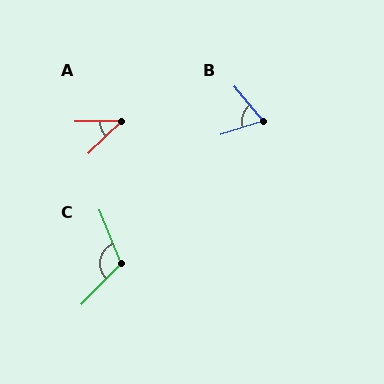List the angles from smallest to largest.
A (45°), B (68°), C (114°).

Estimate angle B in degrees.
Approximately 68 degrees.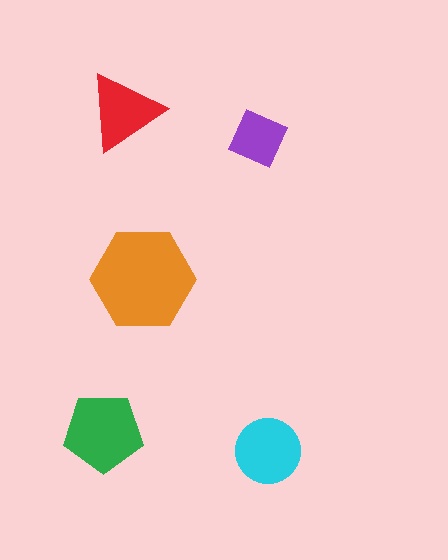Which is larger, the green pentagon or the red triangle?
The green pentagon.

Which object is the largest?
The orange hexagon.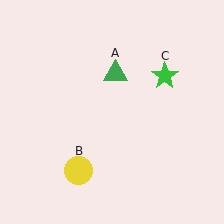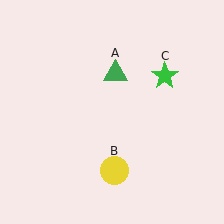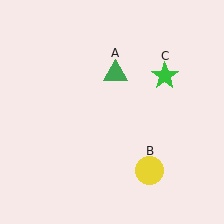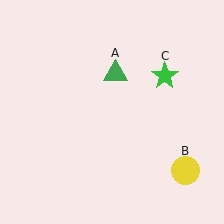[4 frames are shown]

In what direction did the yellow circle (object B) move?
The yellow circle (object B) moved right.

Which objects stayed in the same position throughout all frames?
Green triangle (object A) and green star (object C) remained stationary.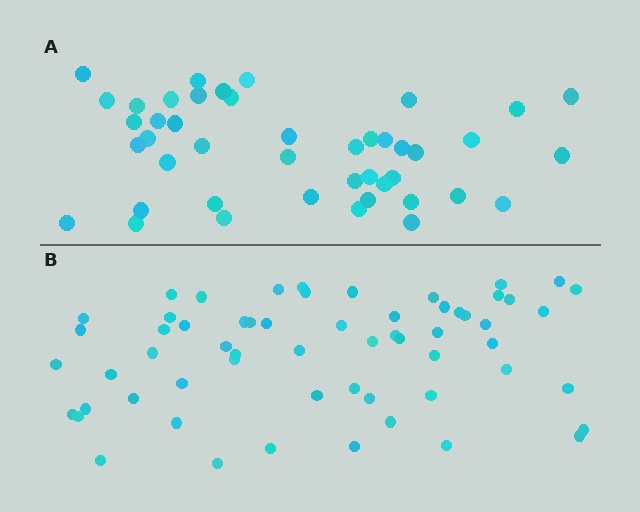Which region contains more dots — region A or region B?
Region B (the bottom region) has more dots.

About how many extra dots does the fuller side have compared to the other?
Region B has approximately 15 more dots than region A.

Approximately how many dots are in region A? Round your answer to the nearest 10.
About 40 dots. (The exact count is 44, which rounds to 40.)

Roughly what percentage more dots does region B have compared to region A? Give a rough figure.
About 35% more.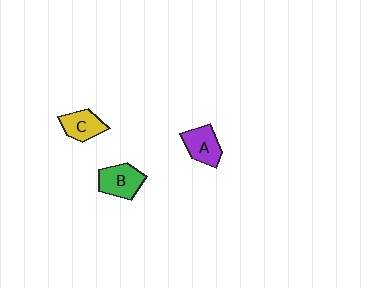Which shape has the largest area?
Shape B (green).